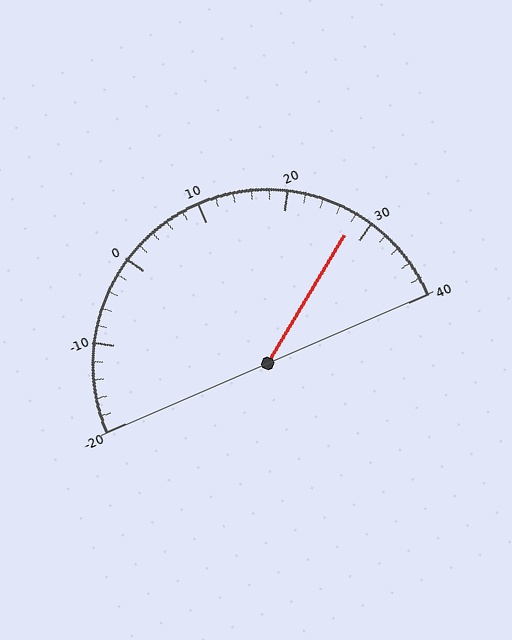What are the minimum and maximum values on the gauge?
The gauge ranges from -20 to 40.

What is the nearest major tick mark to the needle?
The nearest major tick mark is 30.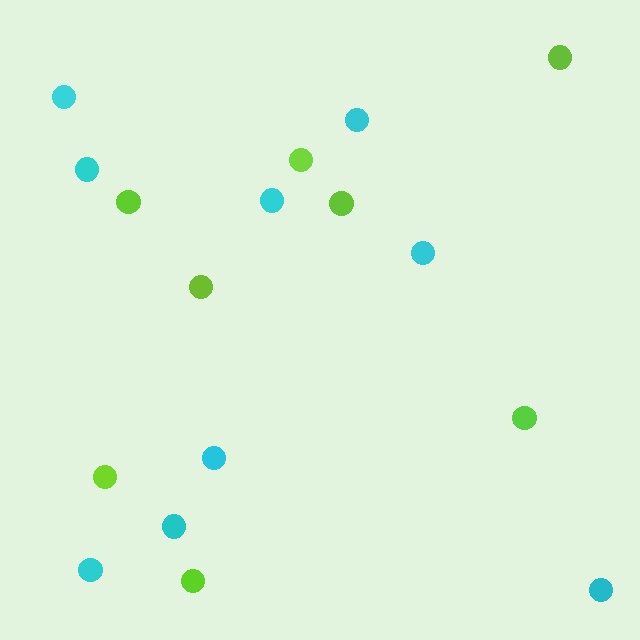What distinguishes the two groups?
There are 2 groups: one group of lime circles (8) and one group of cyan circles (9).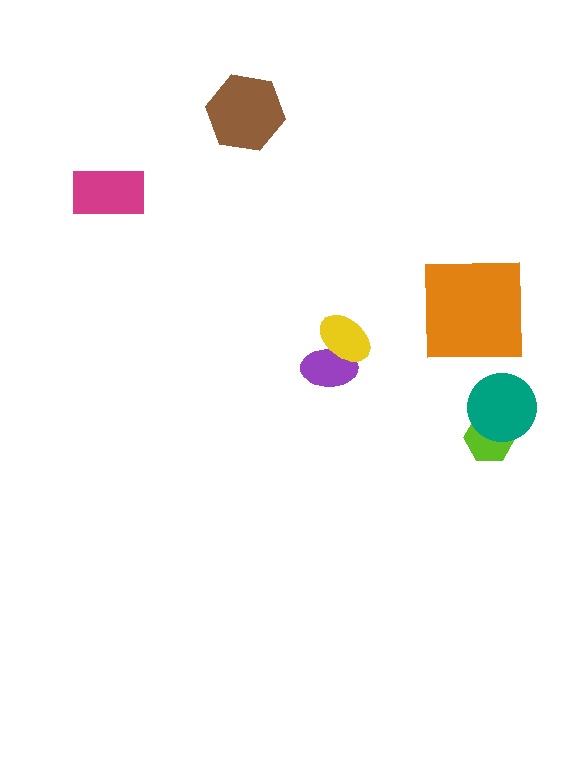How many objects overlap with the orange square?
0 objects overlap with the orange square.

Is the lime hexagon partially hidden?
Yes, it is partially covered by another shape.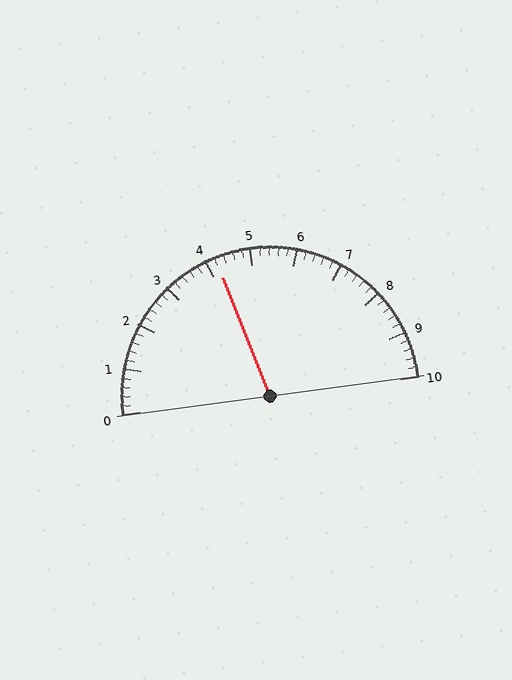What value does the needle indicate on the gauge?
The needle indicates approximately 4.2.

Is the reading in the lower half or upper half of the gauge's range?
The reading is in the lower half of the range (0 to 10).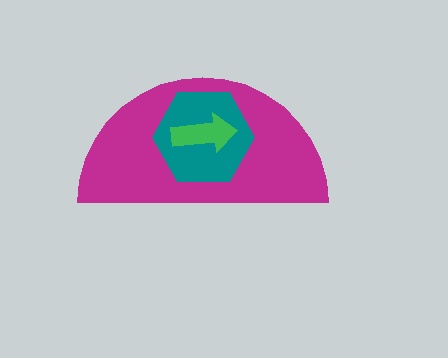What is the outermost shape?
The magenta semicircle.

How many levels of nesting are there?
3.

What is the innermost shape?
The green arrow.